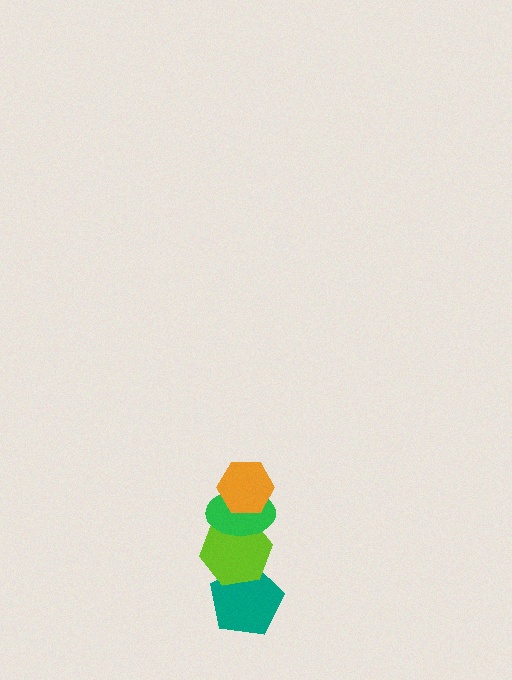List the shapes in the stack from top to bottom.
From top to bottom: the orange hexagon, the green ellipse, the lime hexagon, the teal pentagon.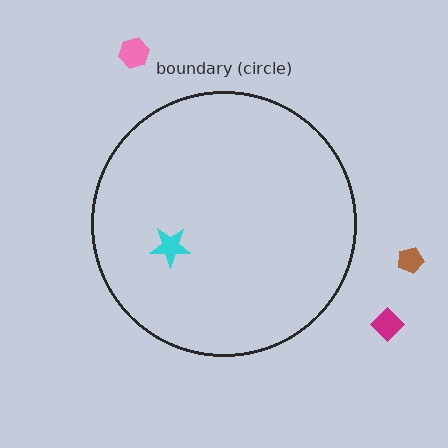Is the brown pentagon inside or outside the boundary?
Outside.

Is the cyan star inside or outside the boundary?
Inside.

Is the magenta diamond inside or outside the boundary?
Outside.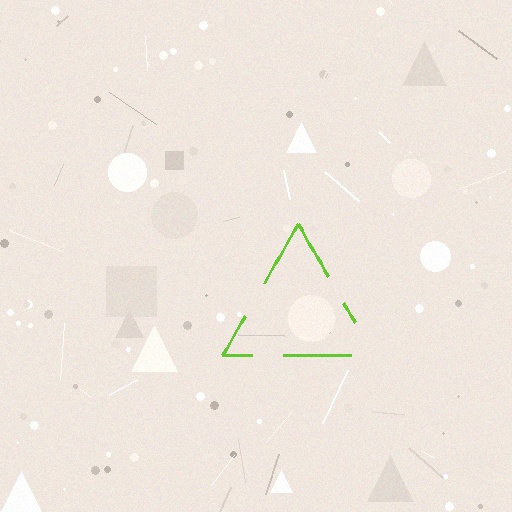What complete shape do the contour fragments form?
The contour fragments form a triangle.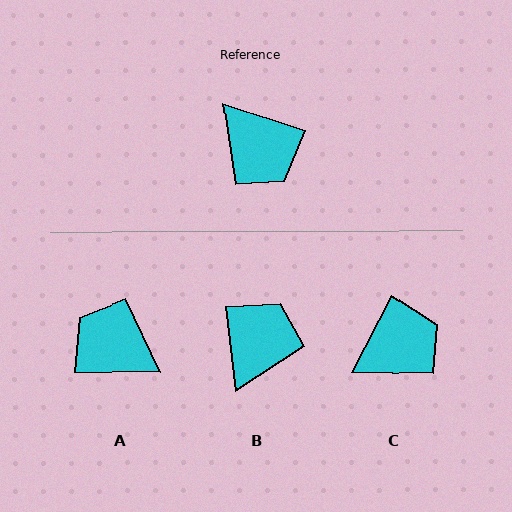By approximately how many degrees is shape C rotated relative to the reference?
Approximately 81 degrees counter-clockwise.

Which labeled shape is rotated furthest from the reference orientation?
A, about 163 degrees away.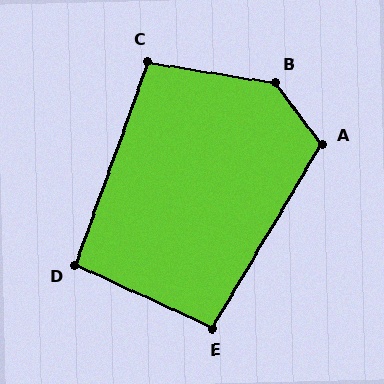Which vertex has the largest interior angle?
B, at approximately 136 degrees.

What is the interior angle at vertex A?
Approximately 113 degrees (obtuse).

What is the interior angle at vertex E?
Approximately 96 degrees (obtuse).